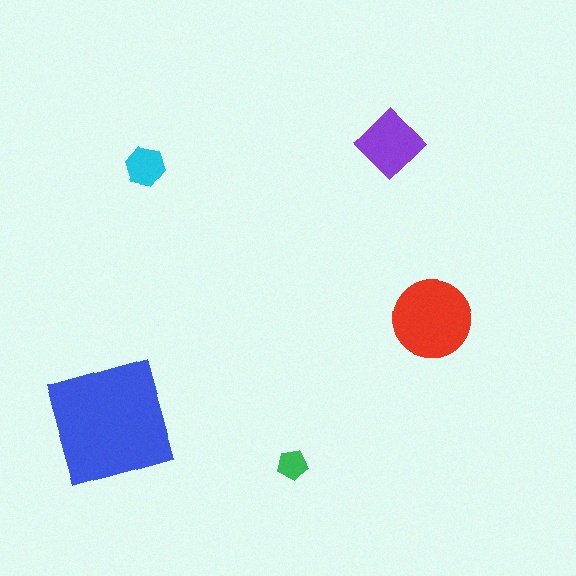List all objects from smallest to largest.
The green pentagon, the cyan hexagon, the purple diamond, the red circle, the blue square.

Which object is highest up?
The purple diamond is topmost.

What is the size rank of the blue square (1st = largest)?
1st.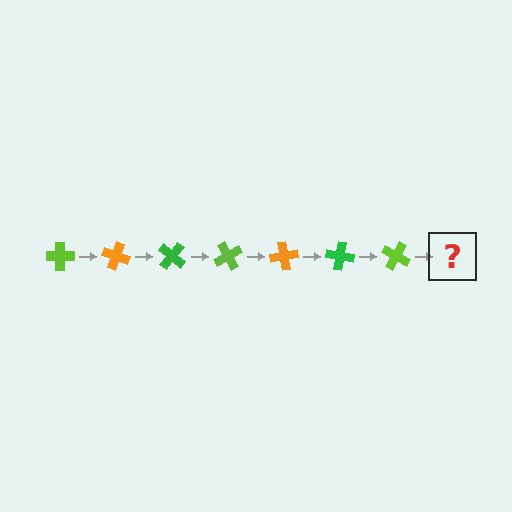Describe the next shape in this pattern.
It should be an orange cross, rotated 140 degrees from the start.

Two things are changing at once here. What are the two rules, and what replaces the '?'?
The two rules are that it rotates 20 degrees each step and the color cycles through lime, orange, and green. The '?' should be an orange cross, rotated 140 degrees from the start.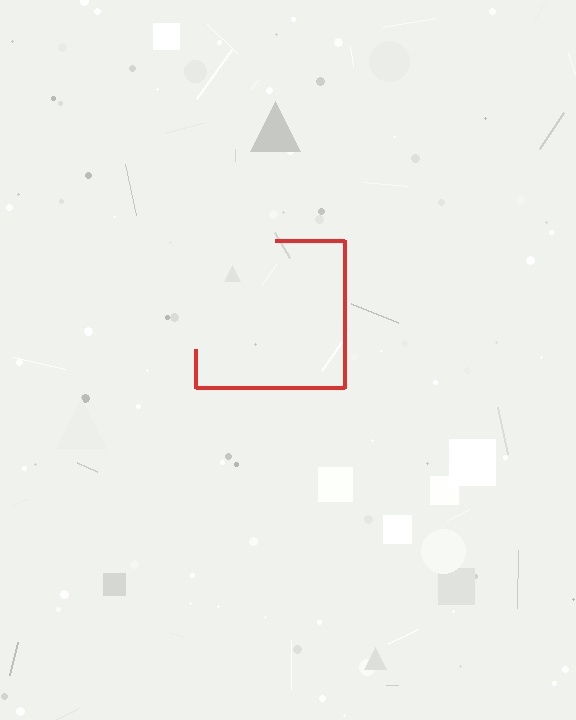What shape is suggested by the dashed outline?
The dashed outline suggests a square.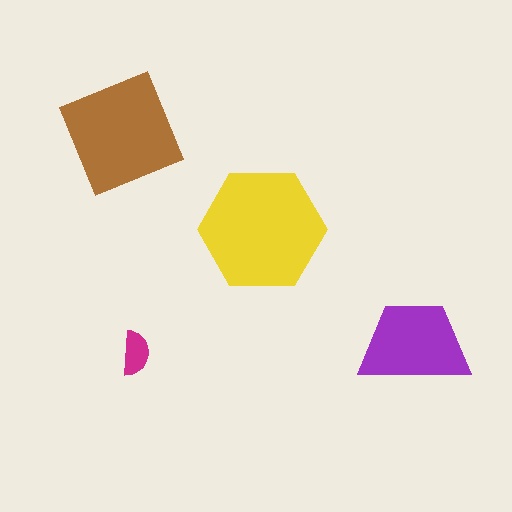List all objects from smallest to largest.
The magenta semicircle, the purple trapezoid, the brown square, the yellow hexagon.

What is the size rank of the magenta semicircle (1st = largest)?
4th.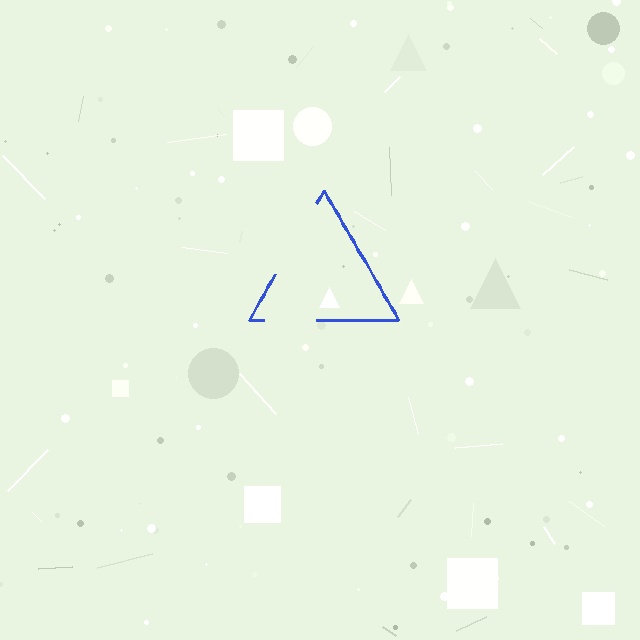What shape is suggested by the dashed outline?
The dashed outline suggests a triangle.